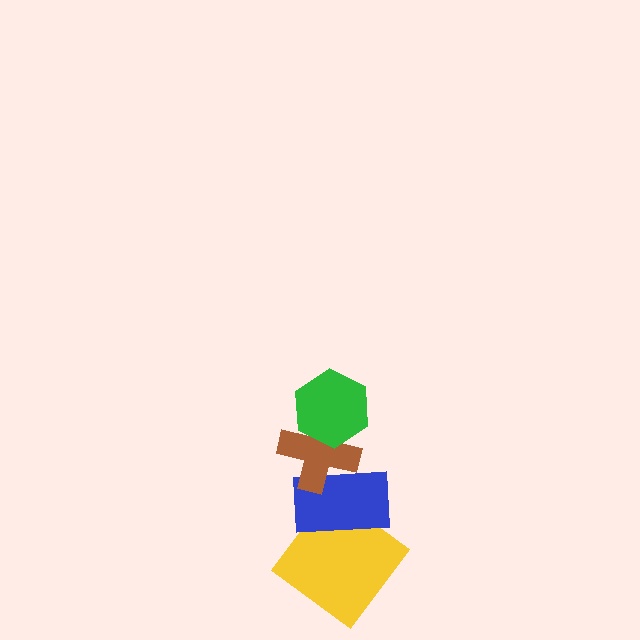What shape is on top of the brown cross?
The green hexagon is on top of the brown cross.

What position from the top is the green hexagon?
The green hexagon is 1st from the top.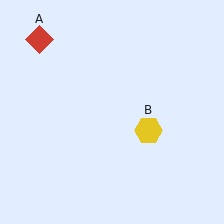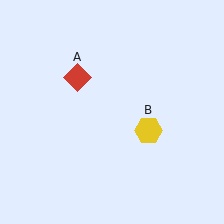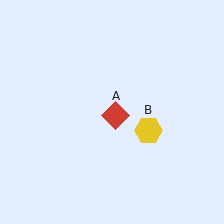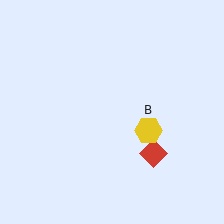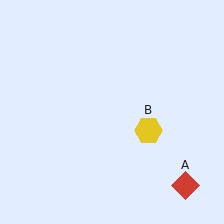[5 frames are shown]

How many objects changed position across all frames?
1 object changed position: red diamond (object A).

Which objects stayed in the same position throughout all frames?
Yellow hexagon (object B) remained stationary.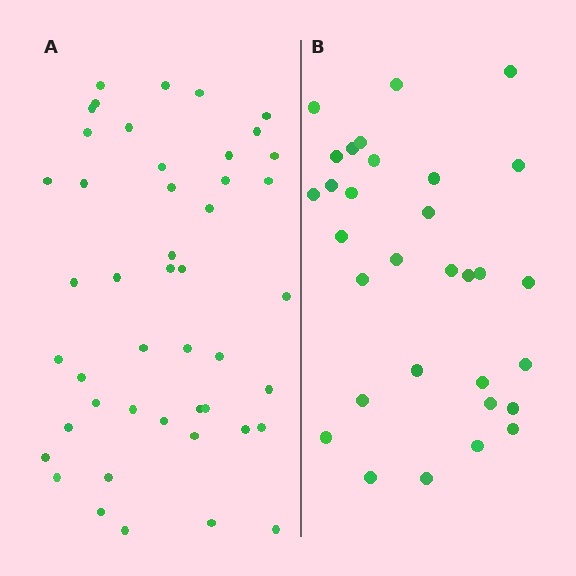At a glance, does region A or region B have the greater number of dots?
Region A (the left region) has more dots.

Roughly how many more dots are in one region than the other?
Region A has approximately 15 more dots than region B.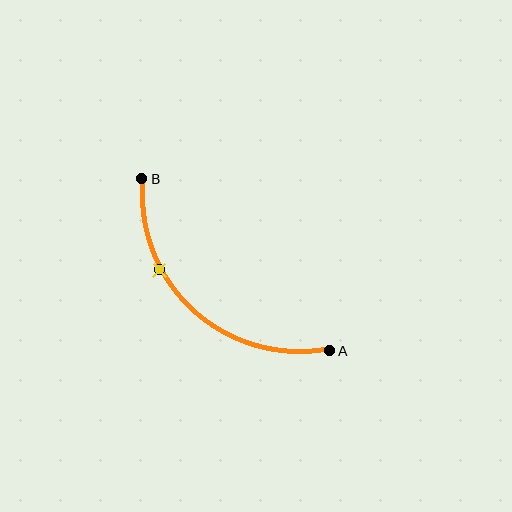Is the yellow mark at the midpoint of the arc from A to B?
No. The yellow mark lies on the arc but is closer to endpoint B. The arc midpoint would be at the point on the curve equidistant along the arc from both A and B.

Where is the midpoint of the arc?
The arc midpoint is the point on the curve farthest from the straight line joining A and B. It sits below and to the left of that line.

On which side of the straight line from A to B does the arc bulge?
The arc bulges below and to the left of the straight line connecting A and B.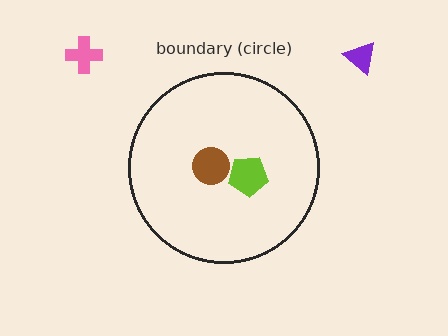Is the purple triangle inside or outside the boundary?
Outside.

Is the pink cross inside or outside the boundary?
Outside.